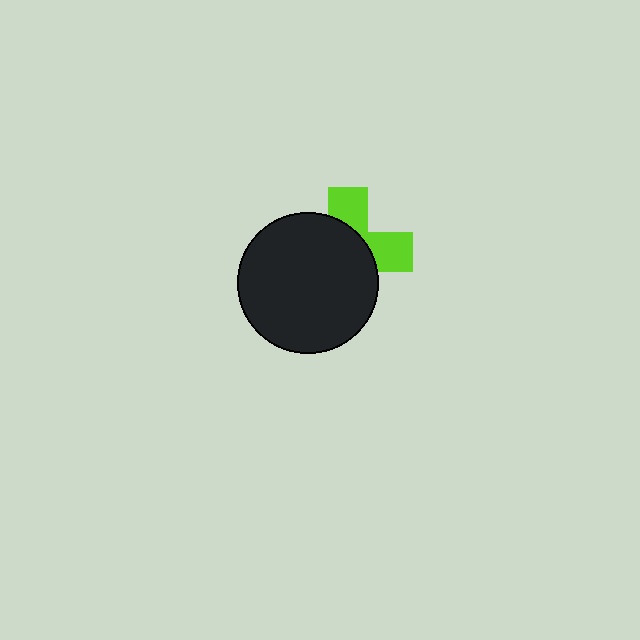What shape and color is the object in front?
The object in front is a black circle.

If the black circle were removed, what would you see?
You would see the complete lime cross.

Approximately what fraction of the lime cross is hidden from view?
Roughly 64% of the lime cross is hidden behind the black circle.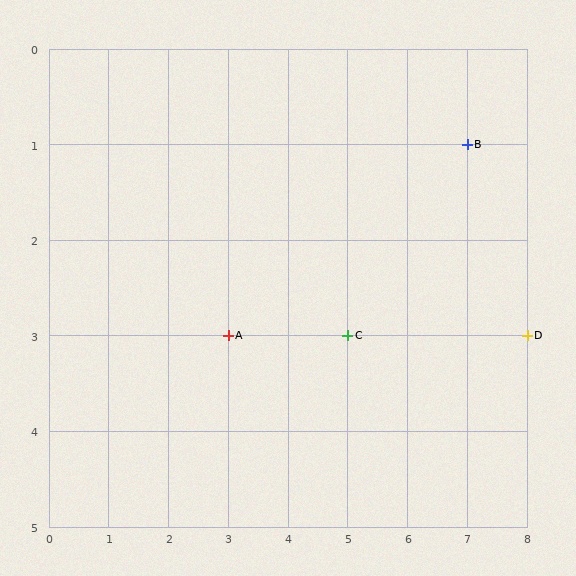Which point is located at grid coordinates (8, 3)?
Point D is at (8, 3).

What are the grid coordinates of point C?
Point C is at grid coordinates (5, 3).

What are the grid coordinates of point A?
Point A is at grid coordinates (3, 3).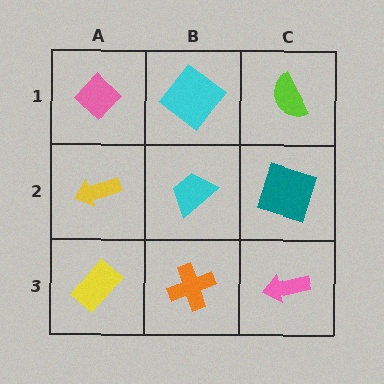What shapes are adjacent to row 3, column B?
A cyan trapezoid (row 2, column B), a yellow rectangle (row 3, column A), a pink arrow (row 3, column C).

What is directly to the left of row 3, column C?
An orange cross.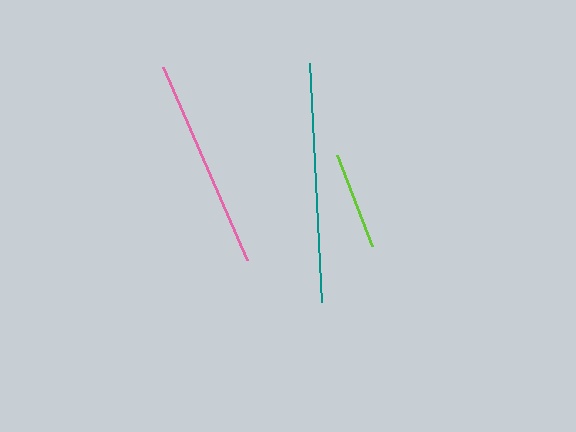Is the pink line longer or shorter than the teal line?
The teal line is longer than the pink line.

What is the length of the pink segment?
The pink segment is approximately 210 pixels long.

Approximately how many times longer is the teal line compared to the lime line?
The teal line is approximately 2.4 times the length of the lime line.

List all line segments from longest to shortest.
From longest to shortest: teal, pink, lime.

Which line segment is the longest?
The teal line is the longest at approximately 239 pixels.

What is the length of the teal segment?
The teal segment is approximately 239 pixels long.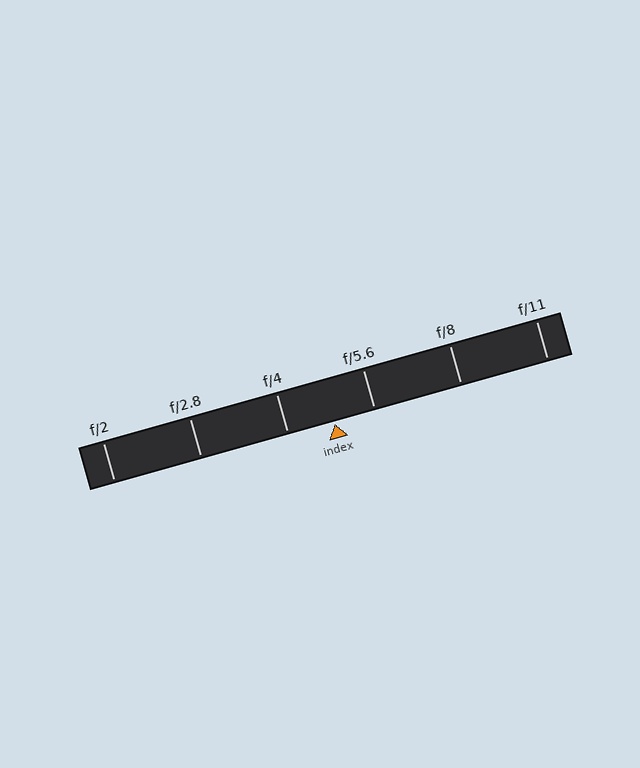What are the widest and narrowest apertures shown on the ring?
The widest aperture shown is f/2 and the narrowest is f/11.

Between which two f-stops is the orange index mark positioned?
The index mark is between f/4 and f/5.6.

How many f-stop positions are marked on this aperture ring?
There are 6 f-stop positions marked.